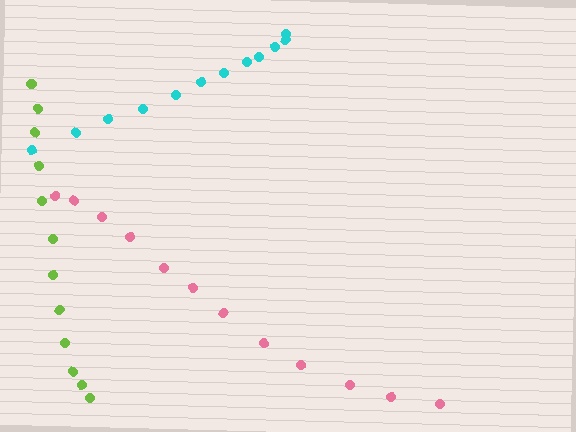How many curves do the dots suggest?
There are 3 distinct paths.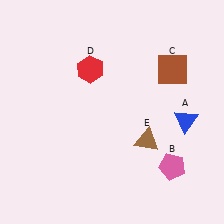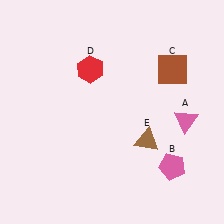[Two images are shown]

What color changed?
The triangle (A) changed from blue in Image 1 to pink in Image 2.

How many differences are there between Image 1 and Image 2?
There is 1 difference between the two images.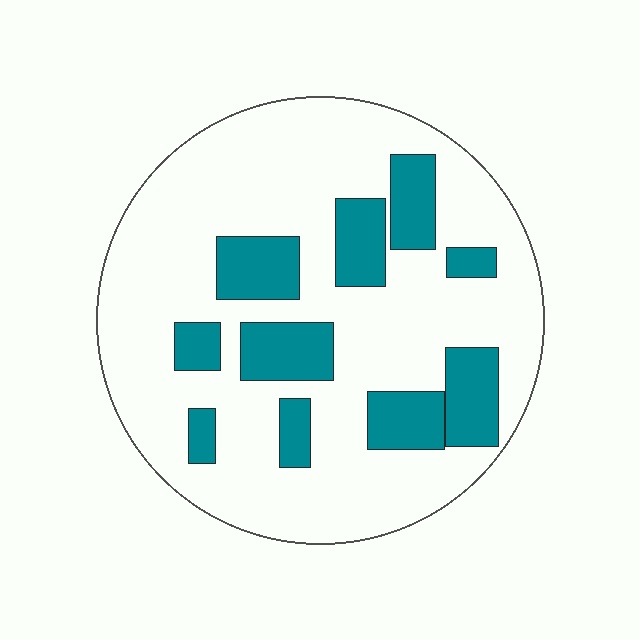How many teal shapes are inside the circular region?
10.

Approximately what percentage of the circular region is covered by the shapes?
Approximately 25%.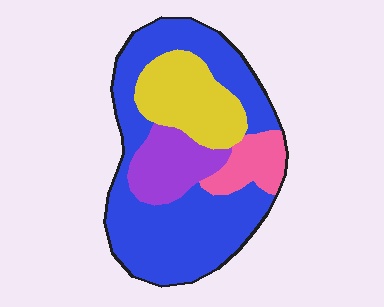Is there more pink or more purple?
Purple.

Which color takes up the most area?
Blue, at roughly 55%.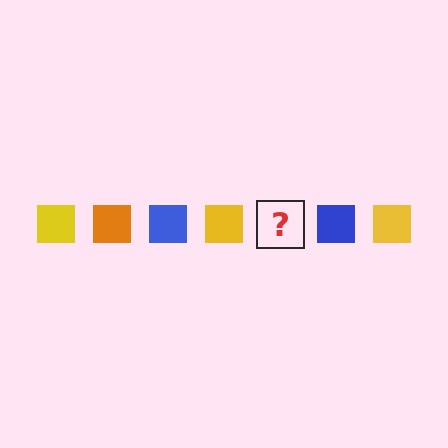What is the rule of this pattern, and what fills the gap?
The rule is that the pattern cycles through yellow, orange, blue squares. The gap should be filled with an orange square.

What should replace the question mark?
The question mark should be replaced with an orange square.